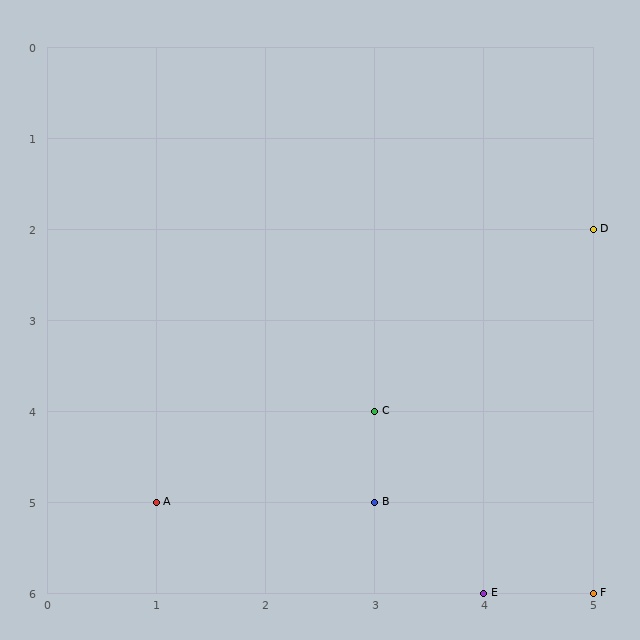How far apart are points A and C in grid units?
Points A and C are 2 columns and 1 row apart (about 2.2 grid units diagonally).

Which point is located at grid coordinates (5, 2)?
Point D is at (5, 2).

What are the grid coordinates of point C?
Point C is at grid coordinates (3, 4).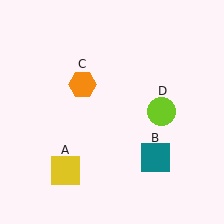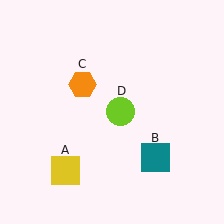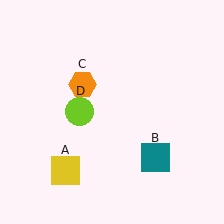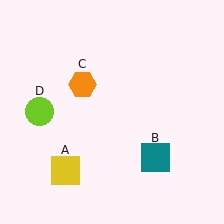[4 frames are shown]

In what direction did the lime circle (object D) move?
The lime circle (object D) moved left.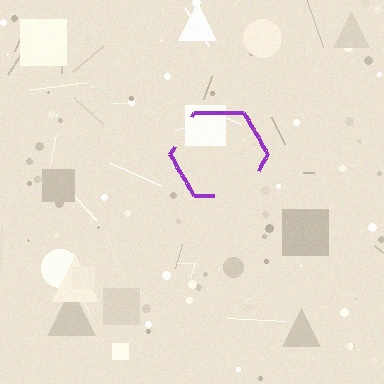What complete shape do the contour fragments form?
The contour fragments form a hexagon.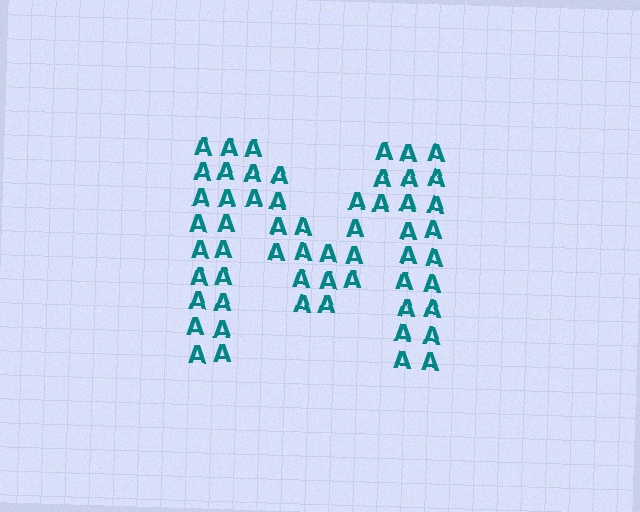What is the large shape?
The large shape is the letter M.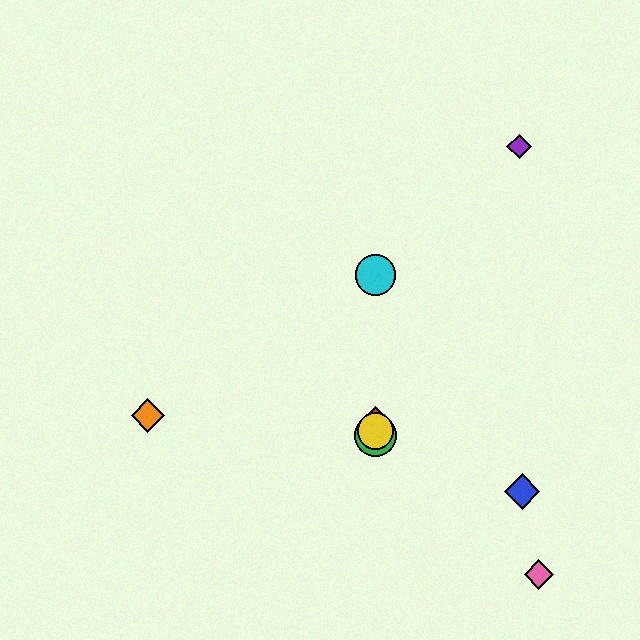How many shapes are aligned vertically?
4 shapes (the red diamond, the green circle, the yellow circle, the cyan circle) are aligned vertically.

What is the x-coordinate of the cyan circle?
The cyan circle is at x≈375.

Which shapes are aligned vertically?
The red diamond, the green circle, the yellow circle, the cyan circle are aligned vertically.